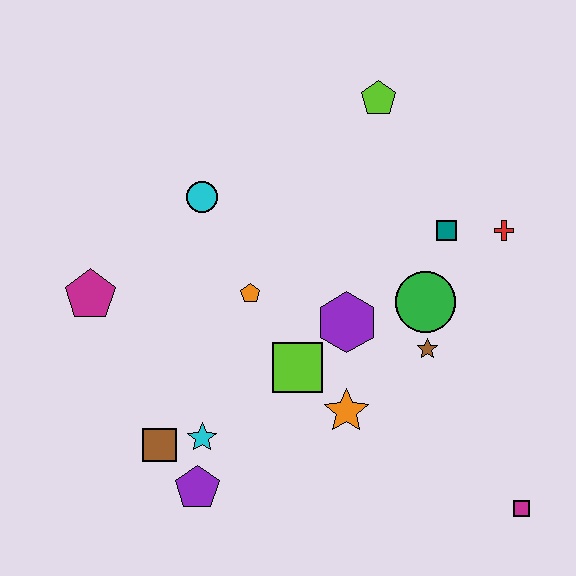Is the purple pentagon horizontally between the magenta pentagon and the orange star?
Yes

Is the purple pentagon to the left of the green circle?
Yes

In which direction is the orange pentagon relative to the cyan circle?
The orange pentagon is below the cyan circle.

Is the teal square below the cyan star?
No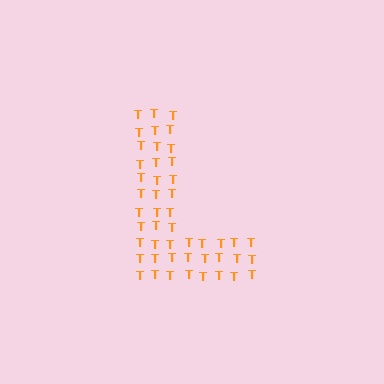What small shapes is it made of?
It is made of small letter T's.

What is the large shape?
The large shape is the letter L.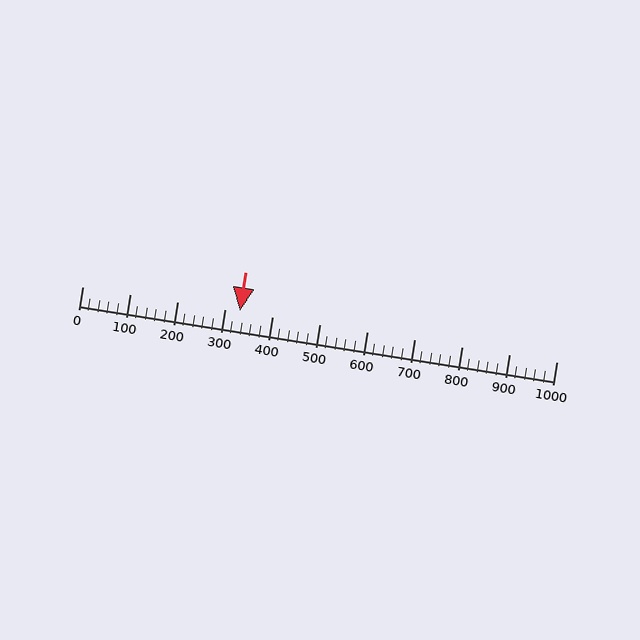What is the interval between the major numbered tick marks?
The major tick marks are spaced 100 units apart.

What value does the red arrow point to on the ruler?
The red arrow points to approximately 332.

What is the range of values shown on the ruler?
The ruler shows values from 0 to 1000.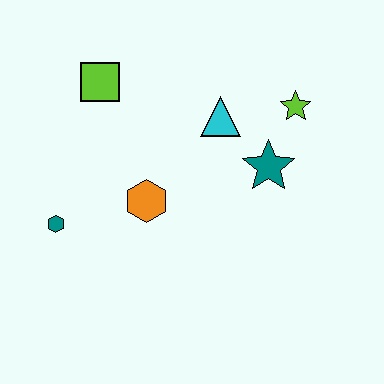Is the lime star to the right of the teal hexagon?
Yes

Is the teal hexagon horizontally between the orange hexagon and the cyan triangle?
No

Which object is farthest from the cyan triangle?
The teal hexagon is farthest from the cyan triangle.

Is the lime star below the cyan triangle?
No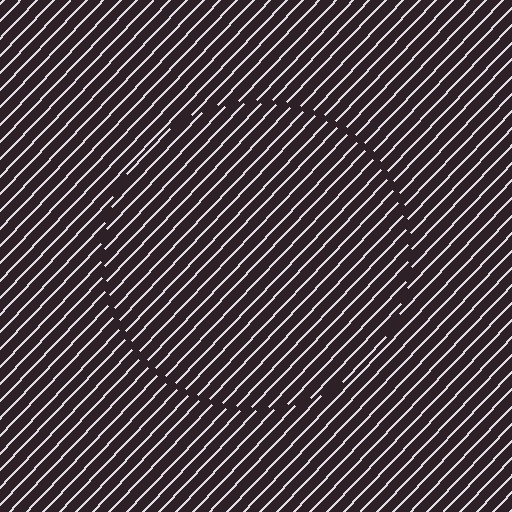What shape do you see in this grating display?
An illusory circle. The interior of the shape contains the same grating, shifted by half a period — the contour is defined by the phase discontinuity where line-ends from the inner and outer gratings abut.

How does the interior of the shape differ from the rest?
The interior of the shape contains the same grating, shifted by half a period — the contour is defined by the phase discontinuity where line-ends from the inner and outer gratings abut.